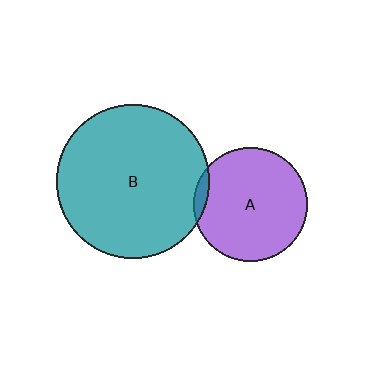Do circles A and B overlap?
Yes.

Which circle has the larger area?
Circle B (teal).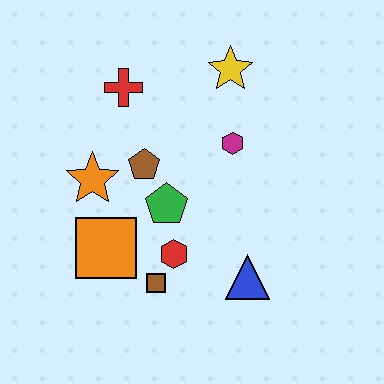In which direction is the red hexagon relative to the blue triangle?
The red hexagon is to the left of the blue triangle.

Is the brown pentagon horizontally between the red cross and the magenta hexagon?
Yes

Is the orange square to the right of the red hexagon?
No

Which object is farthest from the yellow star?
The brown square is farthest from the yellow star.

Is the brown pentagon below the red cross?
Yes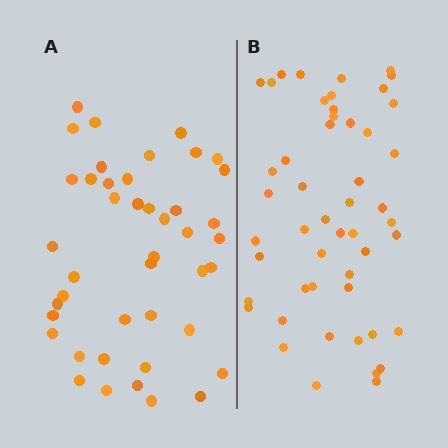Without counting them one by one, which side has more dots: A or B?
Region B (the right region) has more dots.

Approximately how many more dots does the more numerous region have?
Region B has roughly 8 or so more dots than region A.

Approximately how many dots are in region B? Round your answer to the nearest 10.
About 50 dots.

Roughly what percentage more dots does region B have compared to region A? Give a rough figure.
About 15% more.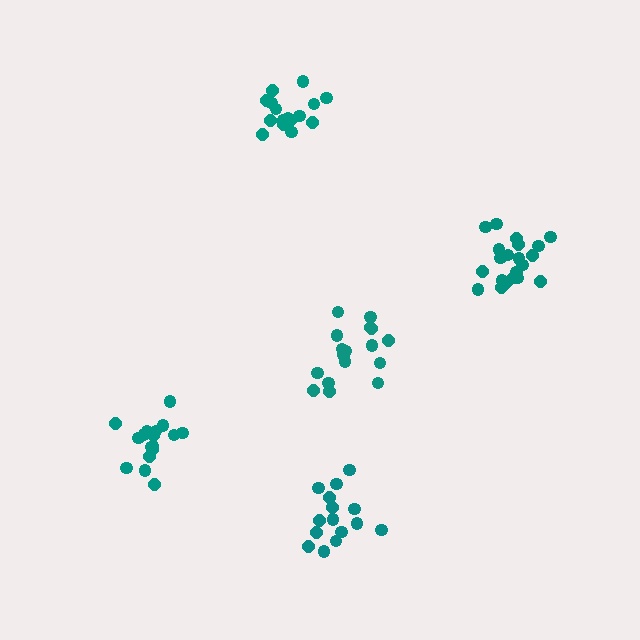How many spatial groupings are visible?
There are 5 spatial groupings.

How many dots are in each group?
Group 1: 17 dots, Group 2: 21 dots, Group 3: 15 dots, Group 4: 17 dots, Group 5: 18 dots (88 total).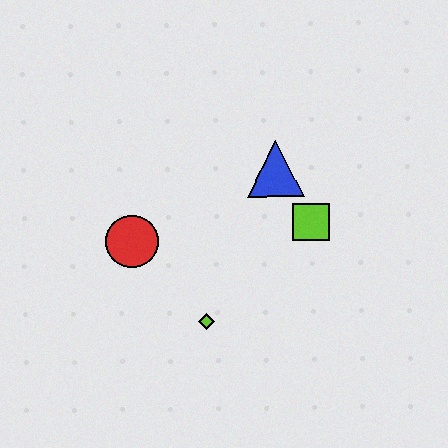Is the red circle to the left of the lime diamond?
Yes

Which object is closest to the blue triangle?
The lime square is closest to the blue triangle.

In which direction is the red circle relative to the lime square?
The red circle is to the left of the lime square.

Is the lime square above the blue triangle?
No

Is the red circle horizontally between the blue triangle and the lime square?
No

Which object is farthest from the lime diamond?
The blue triangle is farthest from the lime diamond.